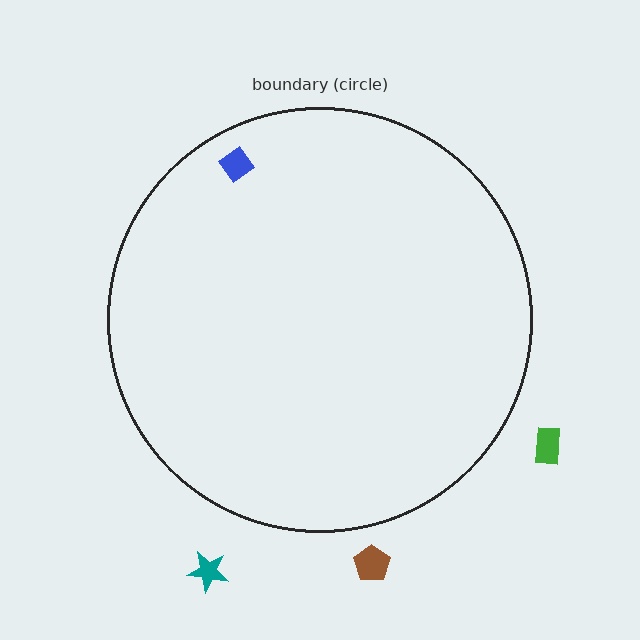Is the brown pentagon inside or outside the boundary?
Outside.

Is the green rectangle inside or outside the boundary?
Outside.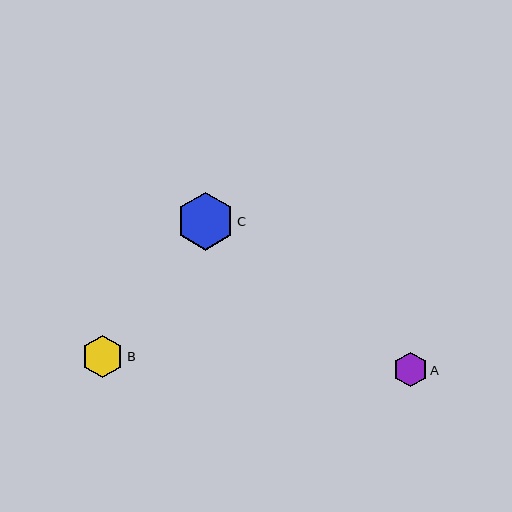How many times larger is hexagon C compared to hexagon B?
Hexagon C is approximately 1.4 times the size of hexagon B.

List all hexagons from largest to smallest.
From largest to smallest: C, B, A.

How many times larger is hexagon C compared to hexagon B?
Hexagon C is approximately 1.4 times the size of hexagon B.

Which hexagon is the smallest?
Hexagon A is the smallest with a size of approximately 34 pixels.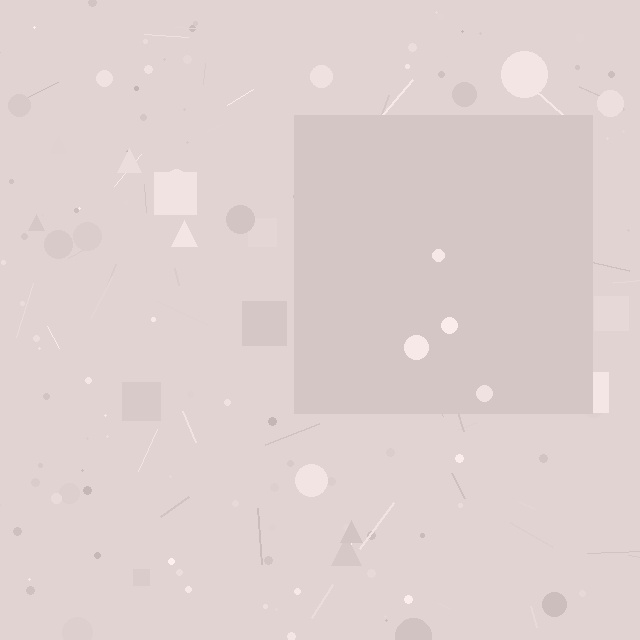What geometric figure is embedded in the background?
A square is embedded in the background.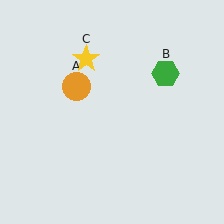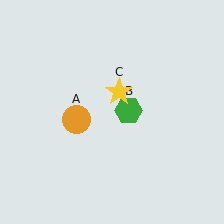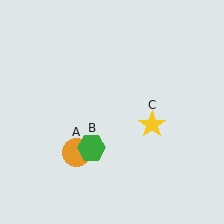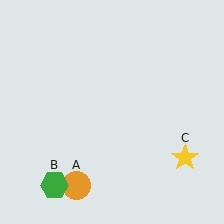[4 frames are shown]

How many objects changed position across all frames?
3 objects changed position: orange circle (object A), green hexagon (object B), yellow star (object C).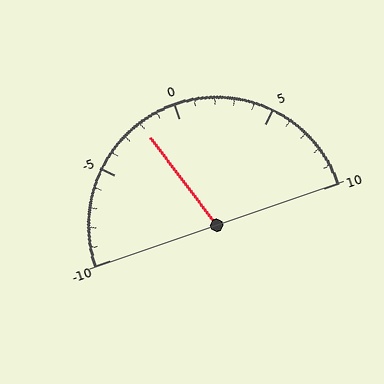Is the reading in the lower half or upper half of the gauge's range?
The reading is in the lower half of the range (-10 to 10).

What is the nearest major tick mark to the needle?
The nearest major tick mark is 0.